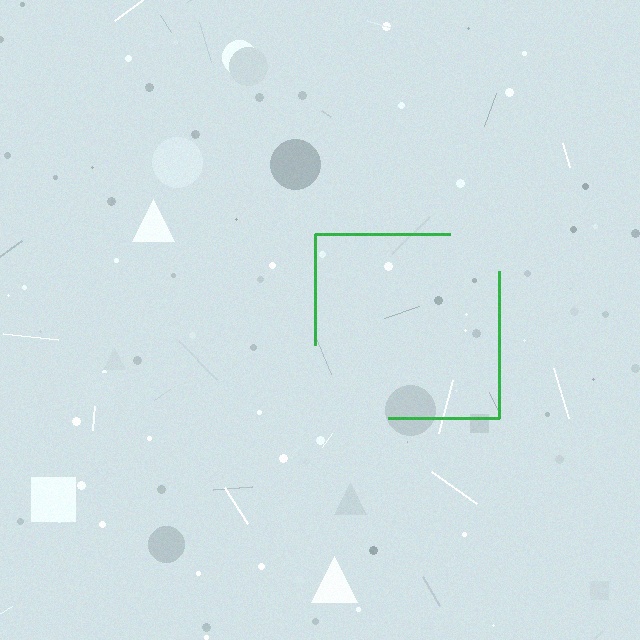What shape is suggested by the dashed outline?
The dashed outline suggests a square.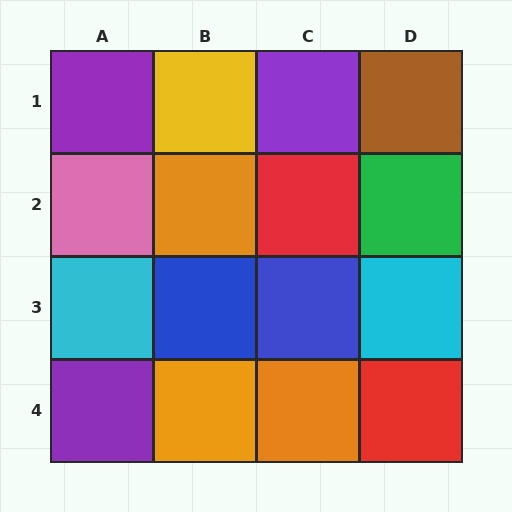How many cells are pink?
1 cell is pink.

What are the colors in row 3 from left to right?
Cyan, blue, blue, cyan.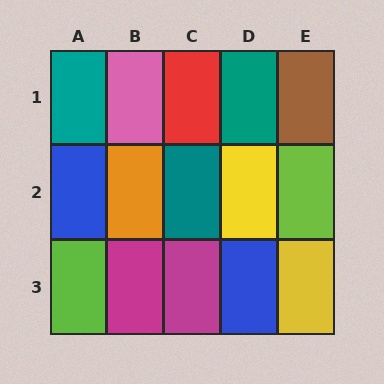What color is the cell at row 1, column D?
Teal.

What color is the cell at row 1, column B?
Pink.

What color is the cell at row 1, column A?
Teal.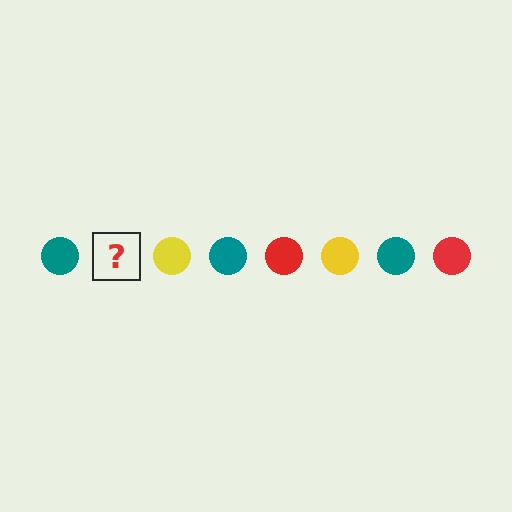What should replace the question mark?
The question mark should be replaced with a red circle.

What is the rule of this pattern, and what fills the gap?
The rule is that the pattern cycles through teal, red, yellow circles. The gap should be filled with a red circle.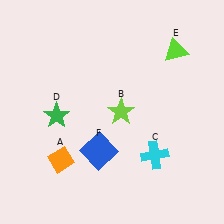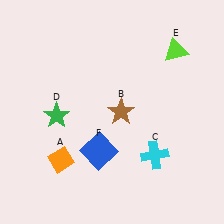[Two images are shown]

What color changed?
The star (B) changed from lime in Image 1 to brown in Image 2.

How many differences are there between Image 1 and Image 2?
There is 1 difference between the two images.